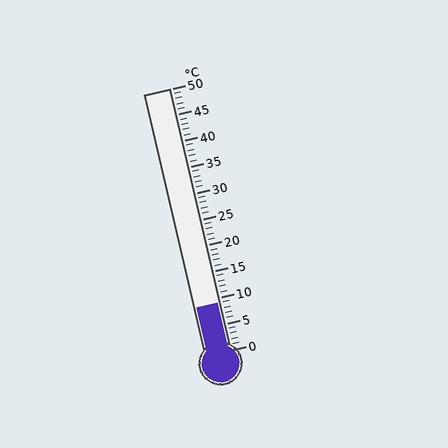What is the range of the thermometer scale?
The thermometer scale ranges from 0°C to 50°C.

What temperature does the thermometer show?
The thermometer shows approximately 9°C.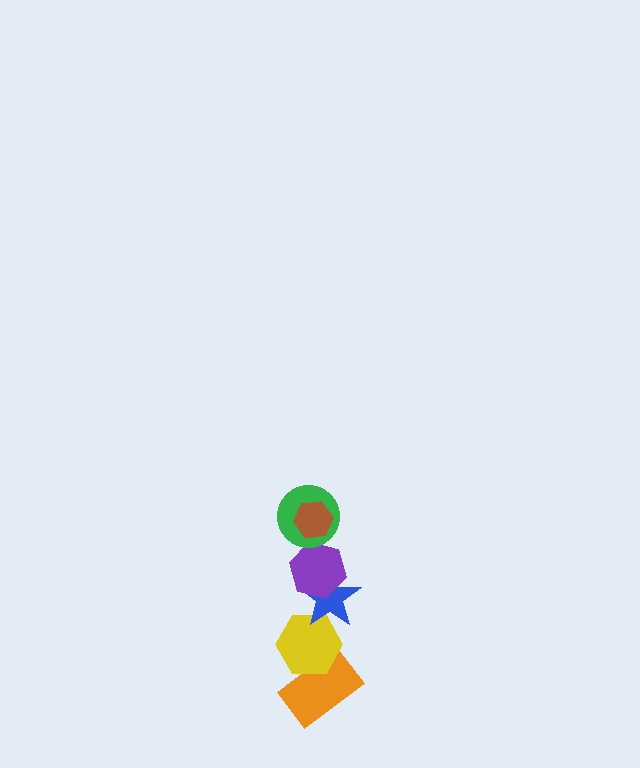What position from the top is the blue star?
The blue star is 4th from the top.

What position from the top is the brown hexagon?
The brown hexagon is 1st from the top.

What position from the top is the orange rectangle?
The orange rectangle is 6th from the top.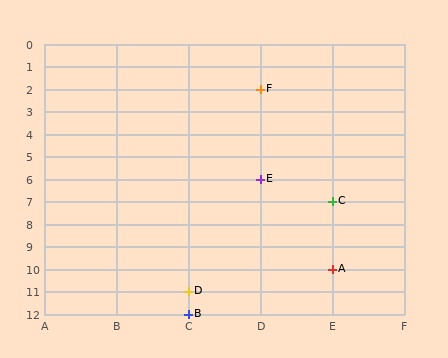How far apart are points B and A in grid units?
Points B and A are 2 columns and 2 rows apart (about 2.8 grid units diagonally).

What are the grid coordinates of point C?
Point C is at grid coordinates (E, 7).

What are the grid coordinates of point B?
Point B is at grid coordinates (C, 12).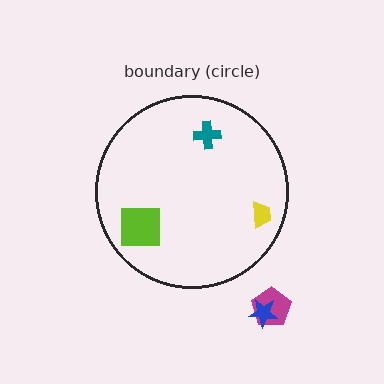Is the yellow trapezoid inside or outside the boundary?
Inside.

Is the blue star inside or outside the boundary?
Outside.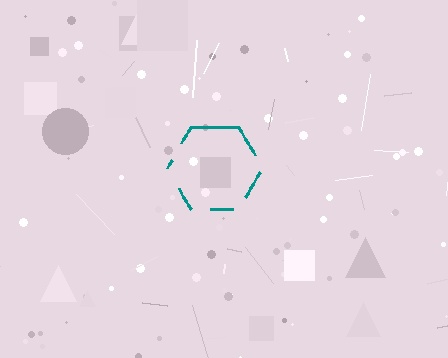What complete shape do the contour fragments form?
The contour fragments form a hexagon.